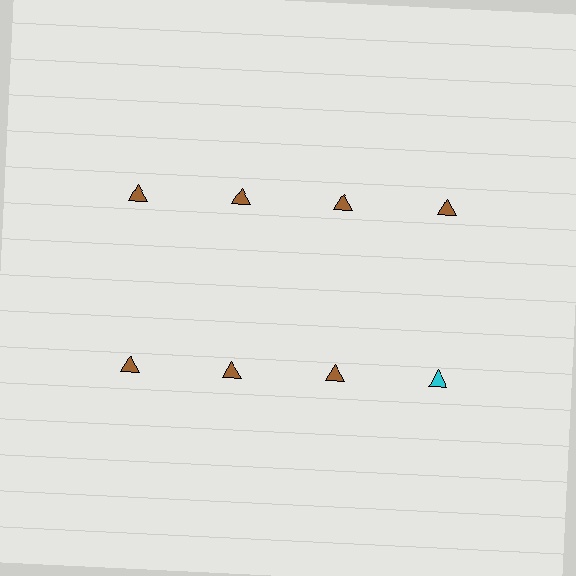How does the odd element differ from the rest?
It has a different color: cyan instead of brown.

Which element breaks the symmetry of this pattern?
The cyan triangle in the second row, second from right column breaks the symmetry. All other shapes are brown triangles.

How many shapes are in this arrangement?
There are 8 shapes arranged in a grid pattern.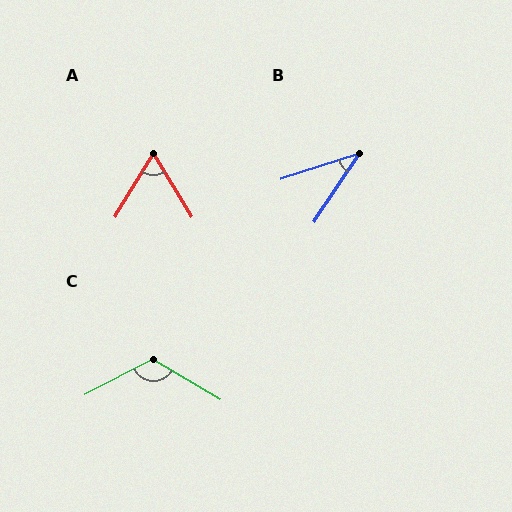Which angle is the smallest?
B, at approximately 38 degrees.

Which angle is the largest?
C, at approximately 122 degrees.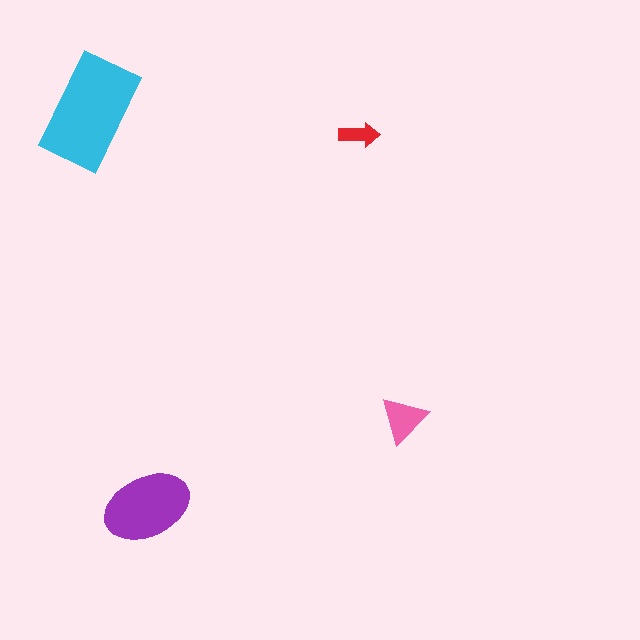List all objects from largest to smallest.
The cyan rectangle, the purple ellipse, the pink triangle, the red arrow.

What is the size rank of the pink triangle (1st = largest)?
3rd.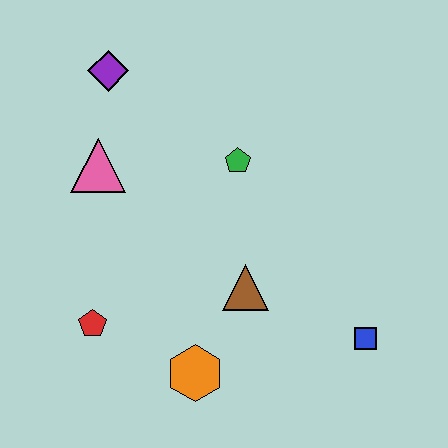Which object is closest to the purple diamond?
The pink triangle is closest to the purple diamond.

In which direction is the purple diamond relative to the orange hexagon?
The purple diamond is above the orange hexagon.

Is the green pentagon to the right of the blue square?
No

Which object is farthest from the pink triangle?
The blue square is farthest from the pink triangle.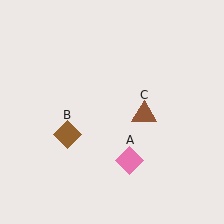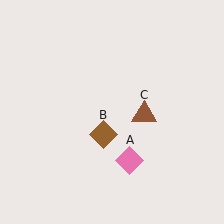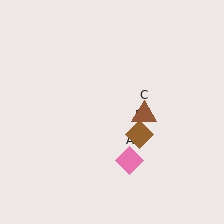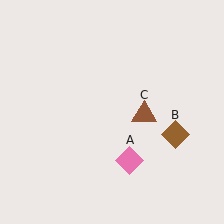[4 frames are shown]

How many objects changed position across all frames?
1 object changed position: brown diamond (object B).